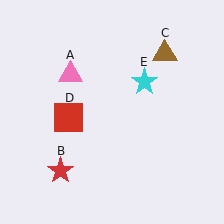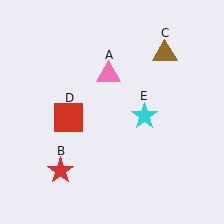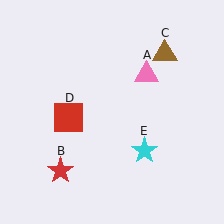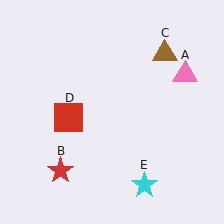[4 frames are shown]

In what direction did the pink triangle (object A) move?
The pink triangle (object A) moved right.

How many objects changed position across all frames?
2 objects changed position: pink triangle (object A), cyan star (object E).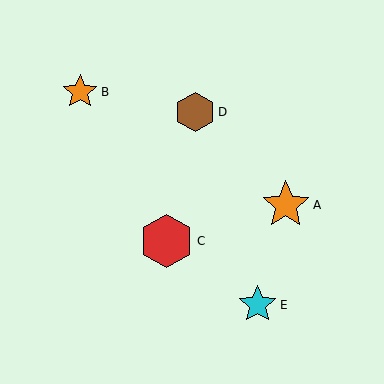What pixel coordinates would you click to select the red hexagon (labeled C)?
Click at (167, 241) to select the red hexagon C.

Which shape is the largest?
The red hexagon (labeled C) is the largest.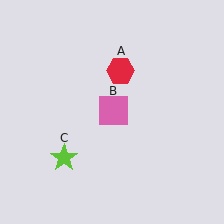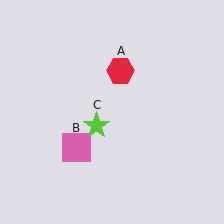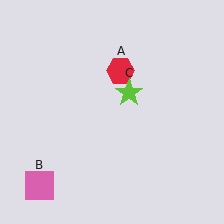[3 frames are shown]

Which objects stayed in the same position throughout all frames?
Red hexagon (object A) remained stationary.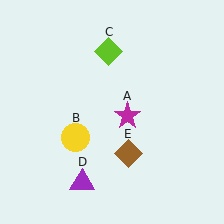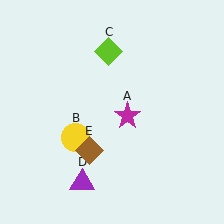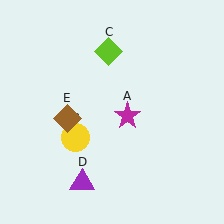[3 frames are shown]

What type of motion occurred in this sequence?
The brown diamond (object E) rotated clockwise around the center of the scene.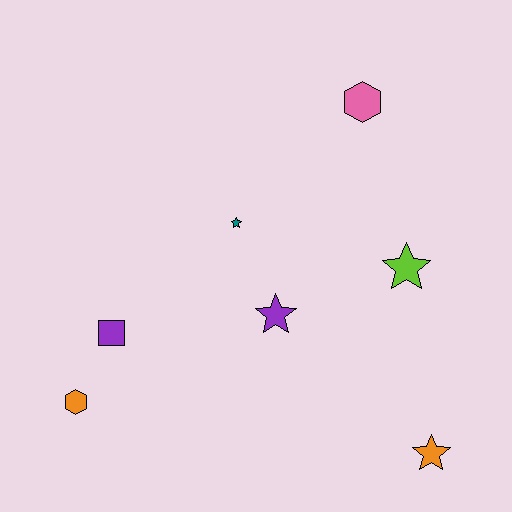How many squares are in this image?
There is 1 square.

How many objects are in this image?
There are 7 objects.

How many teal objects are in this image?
There is 1 teal object.